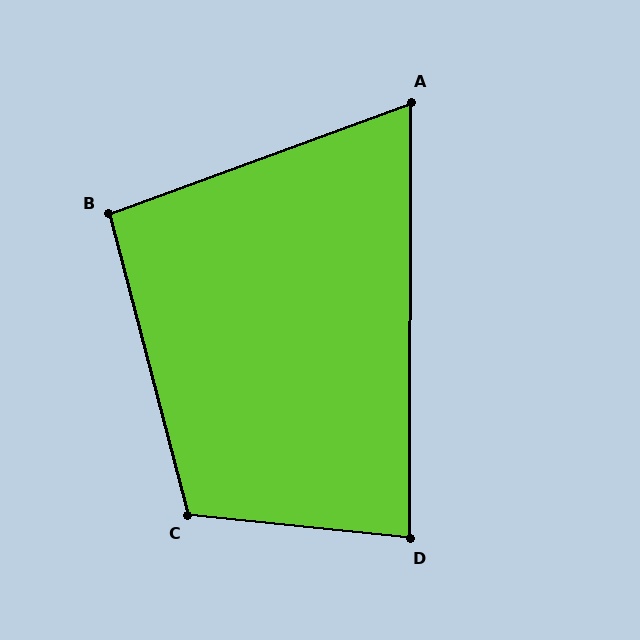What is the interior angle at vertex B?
Approximately 96 degrees (obtuse).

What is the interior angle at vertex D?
Approximately 84 degrees (acute).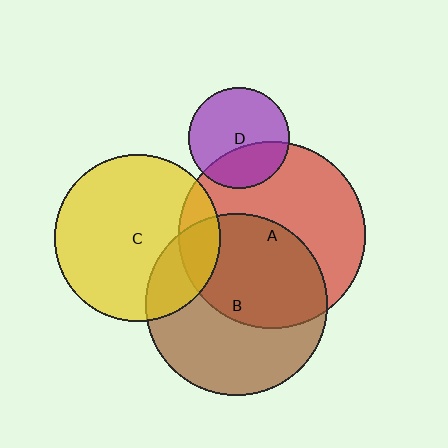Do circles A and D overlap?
Yes.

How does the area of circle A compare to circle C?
Approximately 1.3 times.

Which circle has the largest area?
Circle A (red).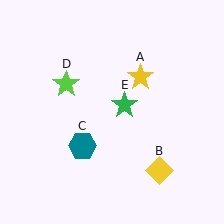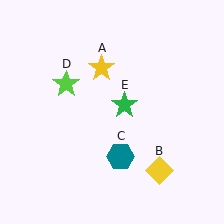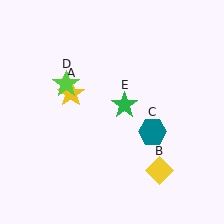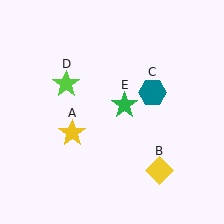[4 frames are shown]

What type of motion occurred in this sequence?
The yellow star (object A), teal hexagon (object C) rotated counterclockwise around the center of the scene.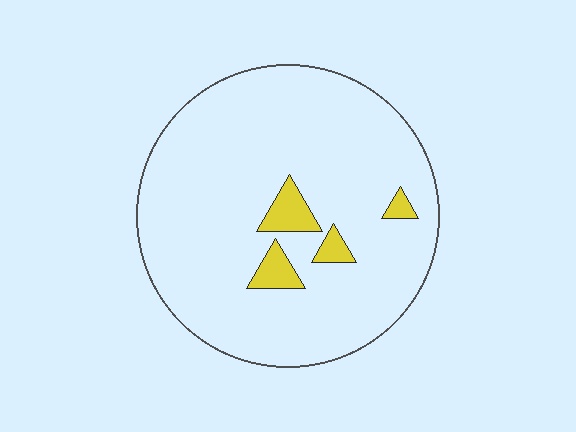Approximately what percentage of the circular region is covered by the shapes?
Approximately 5%.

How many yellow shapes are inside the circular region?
4.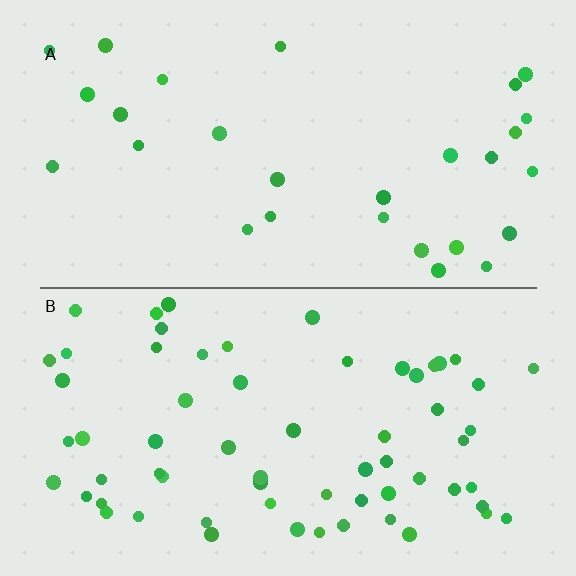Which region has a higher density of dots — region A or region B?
B (the bottom).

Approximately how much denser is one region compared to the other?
Approximately 2.3× — region B over region A.